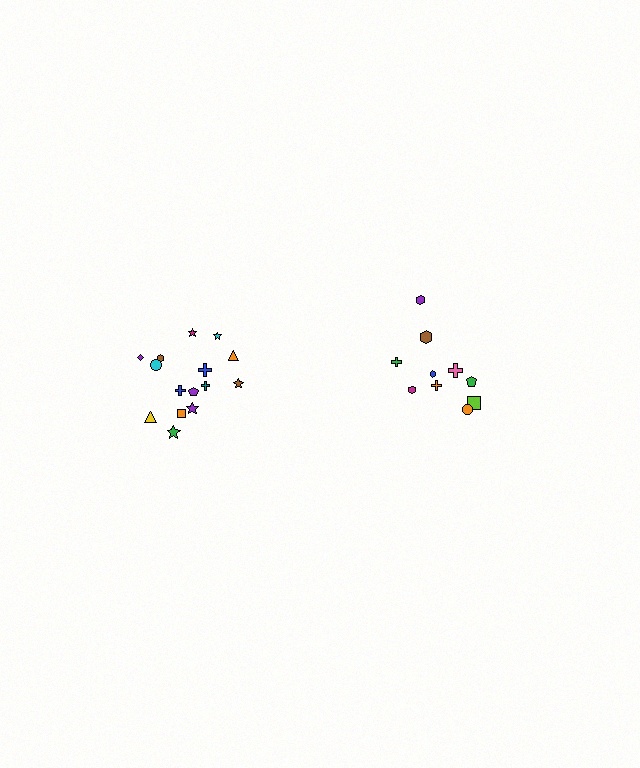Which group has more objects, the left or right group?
The left group.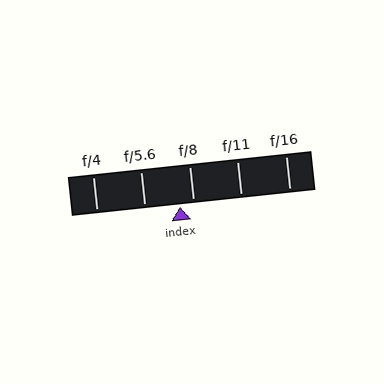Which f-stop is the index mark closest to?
The index mark is closest to f/8.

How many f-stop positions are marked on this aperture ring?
There are 5 f-stop positions marked.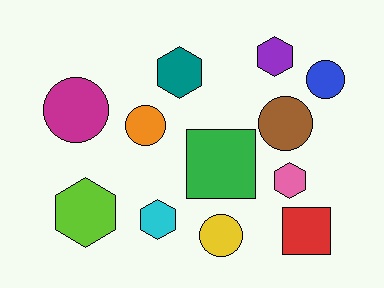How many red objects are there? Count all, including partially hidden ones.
There is 1 red object.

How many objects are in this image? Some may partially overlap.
There are 12 objects.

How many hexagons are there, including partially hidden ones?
There are 5 hexagons.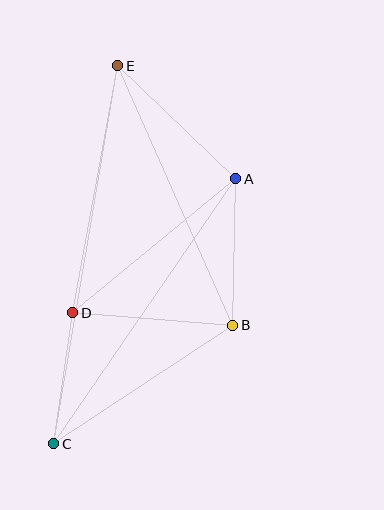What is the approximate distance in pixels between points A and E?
The distance between A and E is approximately 163 pixels.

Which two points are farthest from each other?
Points C and E are farthest from each other.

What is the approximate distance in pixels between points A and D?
The distance between A and D is approximately 211 pixels.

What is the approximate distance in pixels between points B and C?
The distance between B and C is approximately 215 pixels.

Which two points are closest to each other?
Points C and D are closest to each other.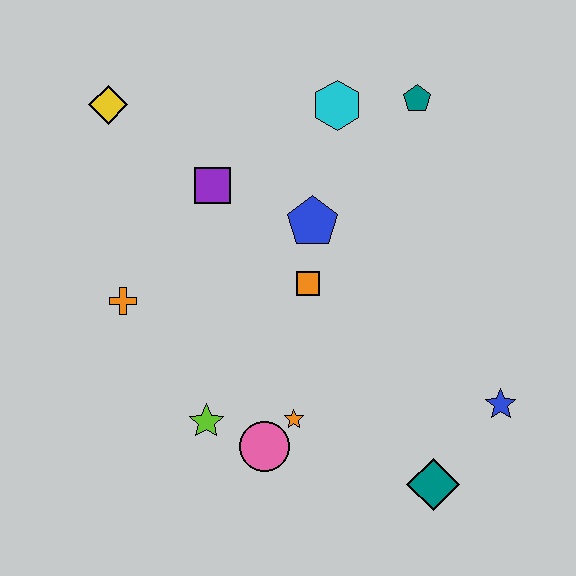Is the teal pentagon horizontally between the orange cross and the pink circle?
No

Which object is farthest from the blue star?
The yellow diamond is farthest from the blue star.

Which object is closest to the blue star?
The teal diamond is closest to the blue star.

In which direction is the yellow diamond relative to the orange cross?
The yellow diamond is above the orange cross.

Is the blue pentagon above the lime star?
Yes